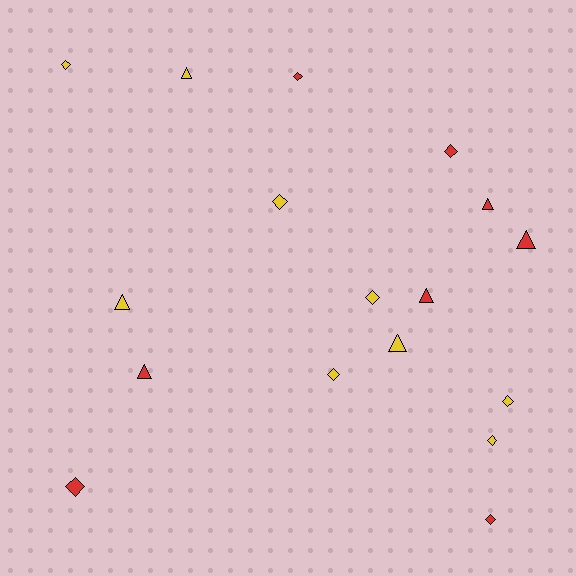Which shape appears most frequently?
Diamond, with 10 objects.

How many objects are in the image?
There are 17 objects.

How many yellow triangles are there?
There are 3 yellow triangles.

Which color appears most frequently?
Yellow, with 9 objects.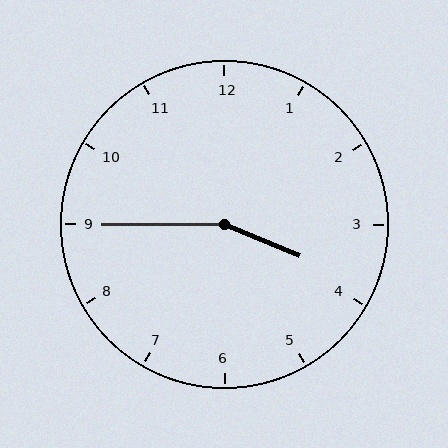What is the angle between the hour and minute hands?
Approximately 158 degrees.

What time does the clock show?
3:45.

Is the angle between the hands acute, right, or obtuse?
It is obtuse.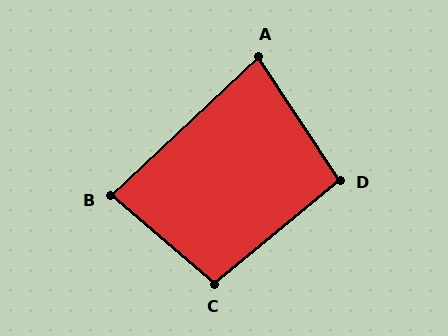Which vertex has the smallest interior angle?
A, at approximately 80 degrees.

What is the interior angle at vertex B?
Approximately 84 degrees (acute).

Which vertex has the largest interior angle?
C, at approximately 100 degrees.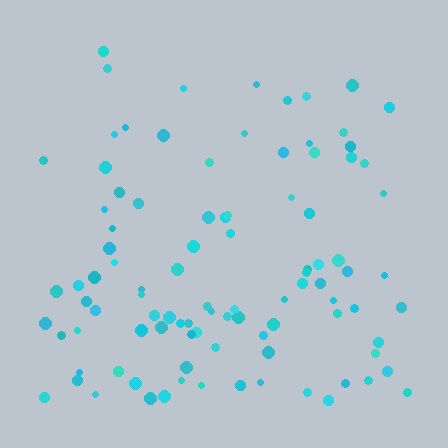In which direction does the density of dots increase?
From top to bottom, with the bottom side densest.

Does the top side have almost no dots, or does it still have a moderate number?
Still a moderate number, just noticeably fewer than the bottom.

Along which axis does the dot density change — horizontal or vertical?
Vertical.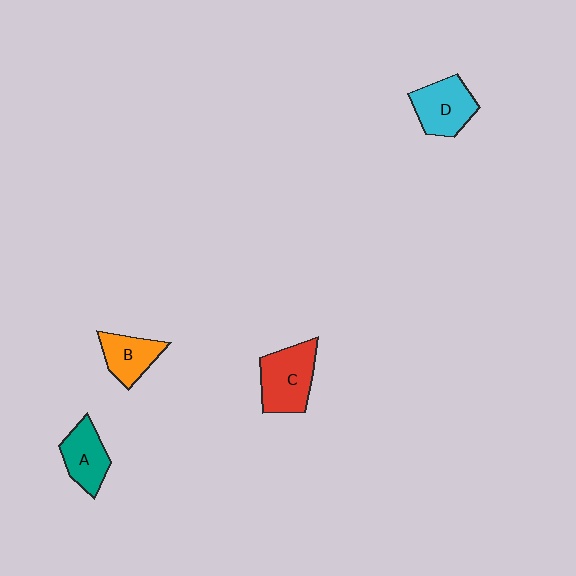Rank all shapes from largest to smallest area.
From largest to smallest: C (red), D (cyan), A (teal), B (orange).